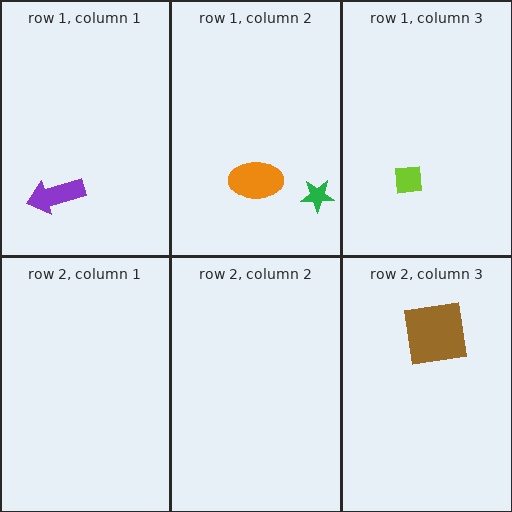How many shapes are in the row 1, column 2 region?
2.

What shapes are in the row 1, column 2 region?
The orange ellipse, the green star.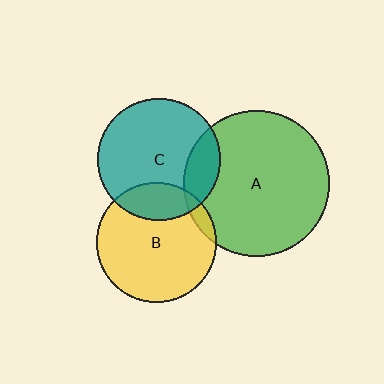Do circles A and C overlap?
Yes.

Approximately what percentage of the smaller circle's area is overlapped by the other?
Approximately 15%.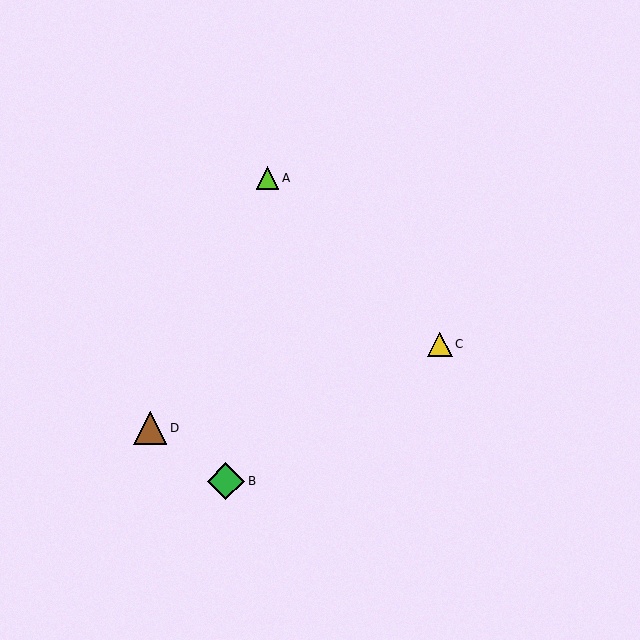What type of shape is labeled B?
Shape B is a green diamond.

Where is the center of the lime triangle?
The center of the lime triangle is at (267, 178).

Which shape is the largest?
The green diamond (labeled B) is the largest.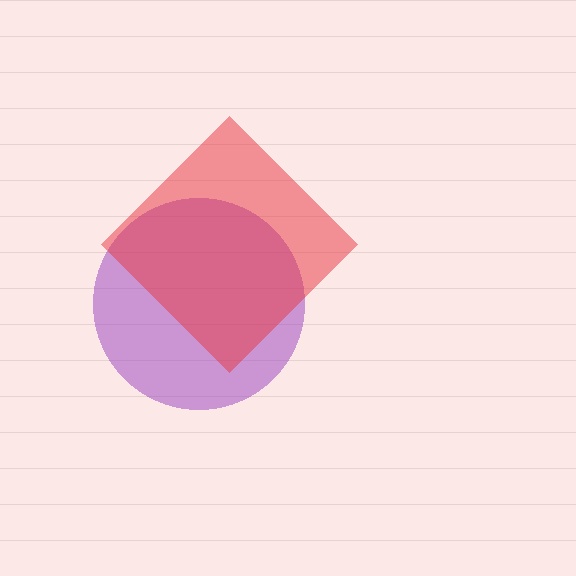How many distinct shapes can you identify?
There are 2 distinct shapes: a purple circle, a red diamond.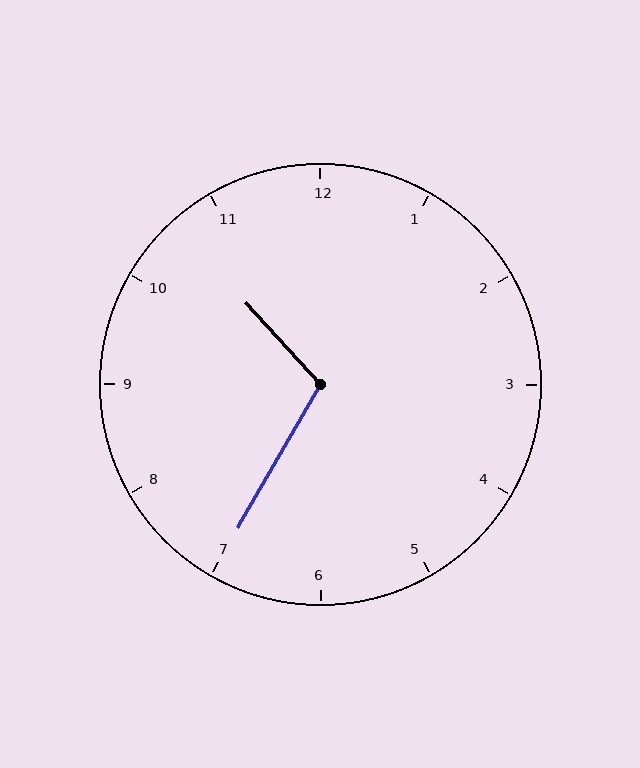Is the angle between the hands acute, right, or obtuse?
It is obtuse.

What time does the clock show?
10:35.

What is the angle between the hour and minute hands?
Approximately 108 degrees.